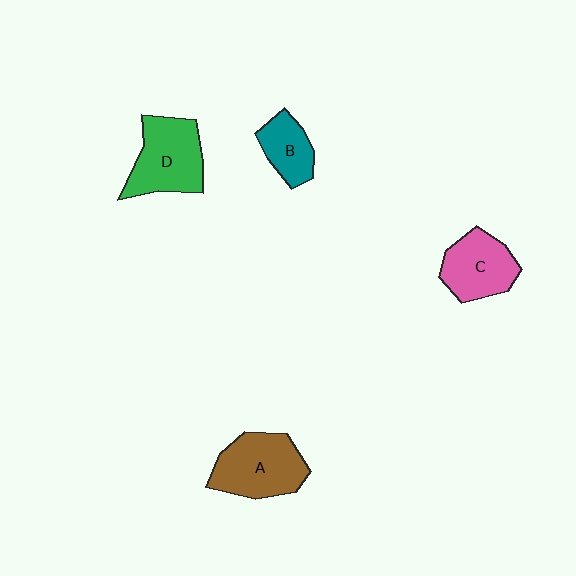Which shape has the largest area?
Shape A (brown).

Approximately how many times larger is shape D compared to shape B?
Approximately 1.7 times.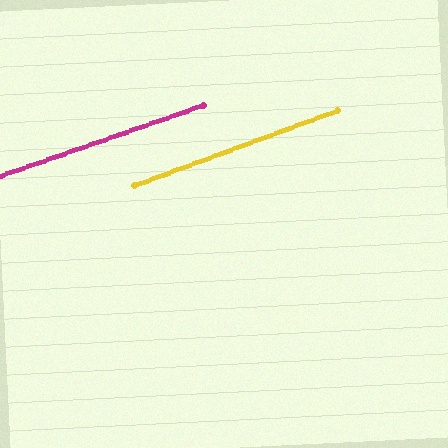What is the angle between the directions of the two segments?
Approximately 1 degree.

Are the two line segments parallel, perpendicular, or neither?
Parallel — their directions differ by only 1.1°.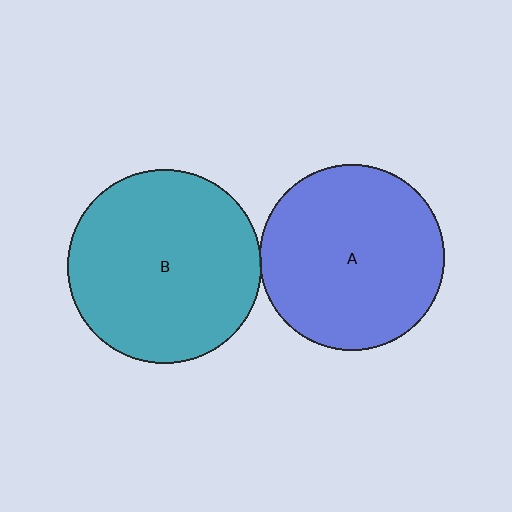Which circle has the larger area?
Circle B (teal).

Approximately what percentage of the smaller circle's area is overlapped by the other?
Approximately 5%.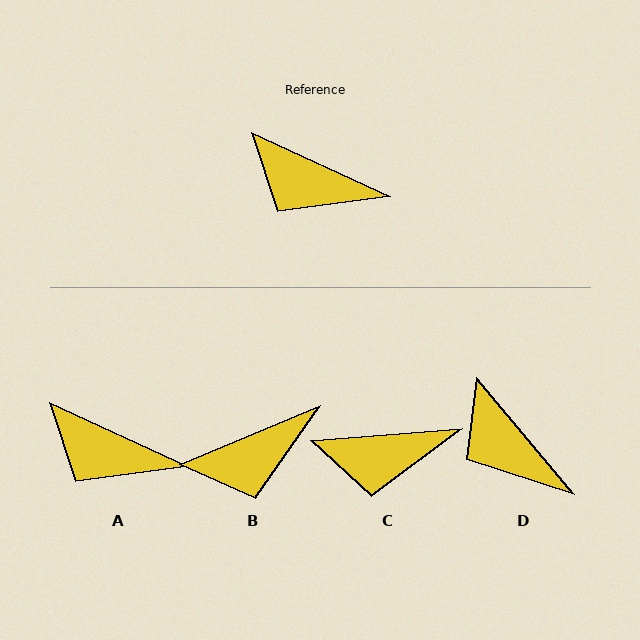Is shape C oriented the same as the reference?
No, it is off by about 29 degrees.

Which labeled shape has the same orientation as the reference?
A.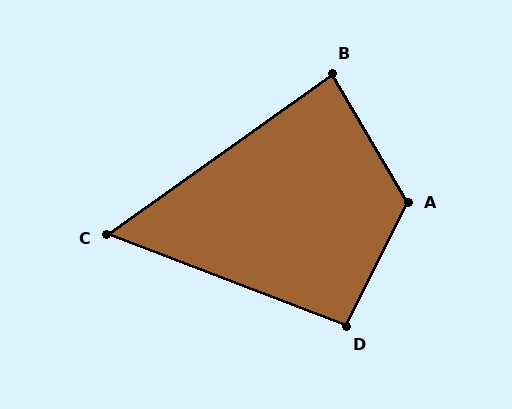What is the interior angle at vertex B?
Approximately 85 degrees (acute).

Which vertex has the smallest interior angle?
C, at approximately 57 degrees.